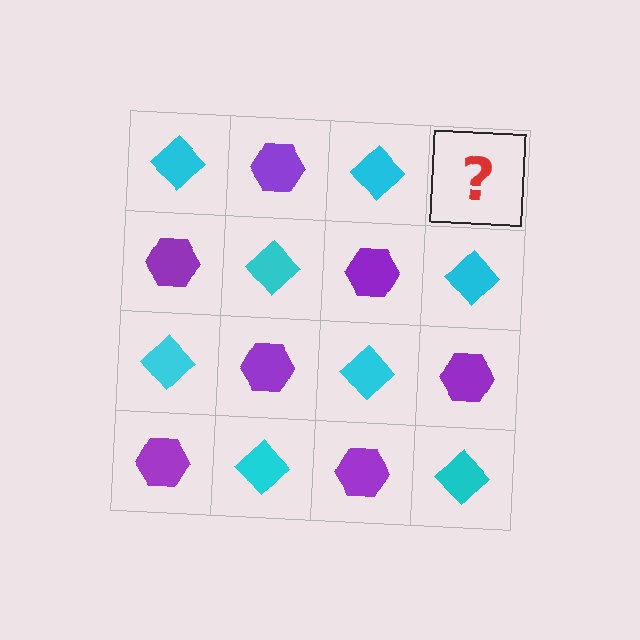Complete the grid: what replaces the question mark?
The question mark should be replaced with a purple hexagon.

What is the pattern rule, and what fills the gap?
The rule is that it alternates cyan diamond and purple hexagon in a checkerboard pattern. The gap should be filled with a purple hexagon.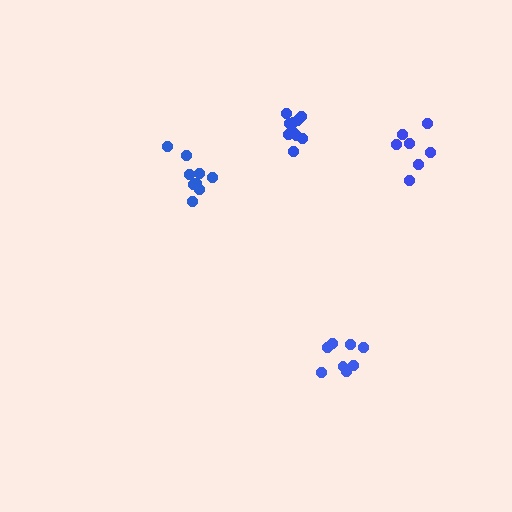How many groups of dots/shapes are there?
There are 4 groups.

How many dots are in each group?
Group 1: 8 dots, Group 2: 10 dots, Group 3: 10 dots, Group 4: 7 dots (35 total).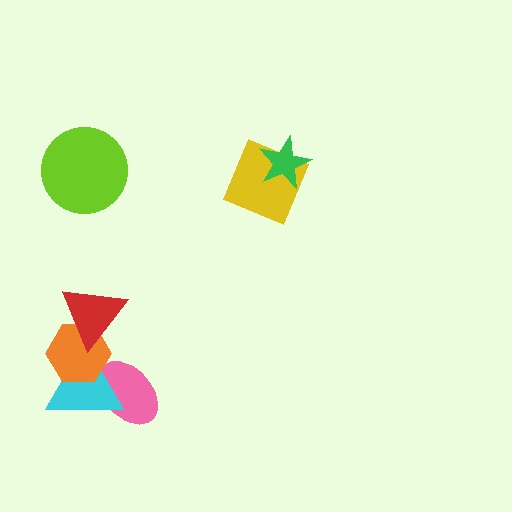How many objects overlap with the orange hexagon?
2 objects overlap with the orange hexagon.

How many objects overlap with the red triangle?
2 objects overlap with the red triangle.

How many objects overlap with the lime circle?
0 objects overlap with the lime circle.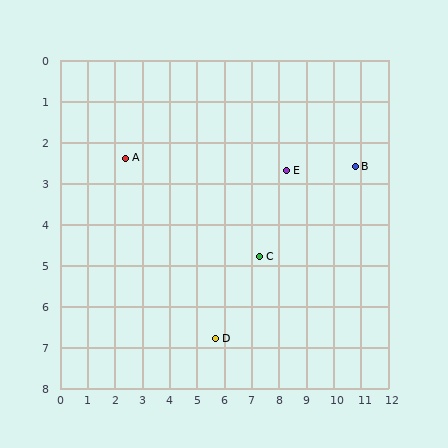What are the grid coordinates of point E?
Point E is at approximately (8.3, 2.7).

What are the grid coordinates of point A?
Point A is at approximately (2.4, 2.4).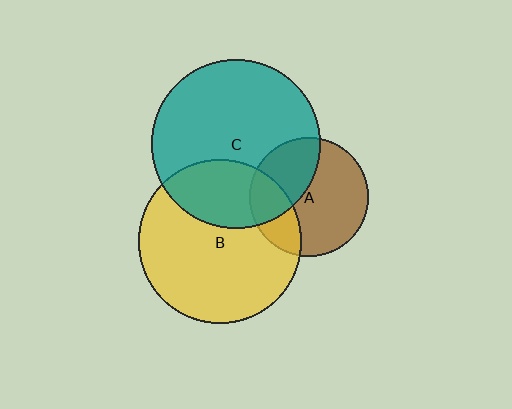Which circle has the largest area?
Circle C (teal).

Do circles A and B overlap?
Yes.